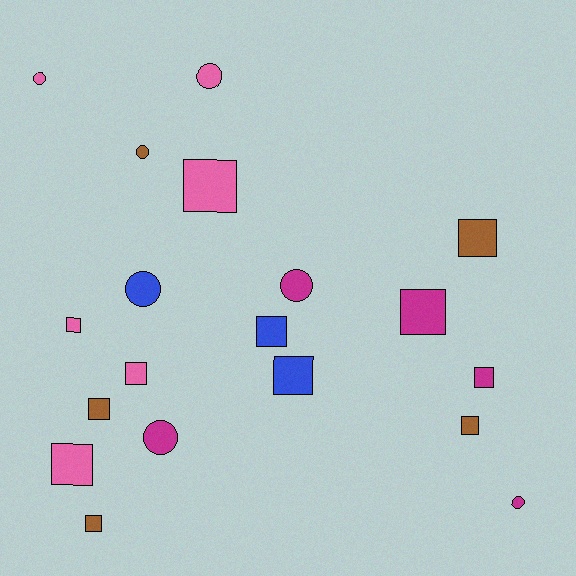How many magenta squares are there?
There are 2 magenta squares.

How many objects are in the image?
There are 19 objects.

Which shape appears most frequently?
Square, with 12 objects.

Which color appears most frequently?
Pink, with 6 objects.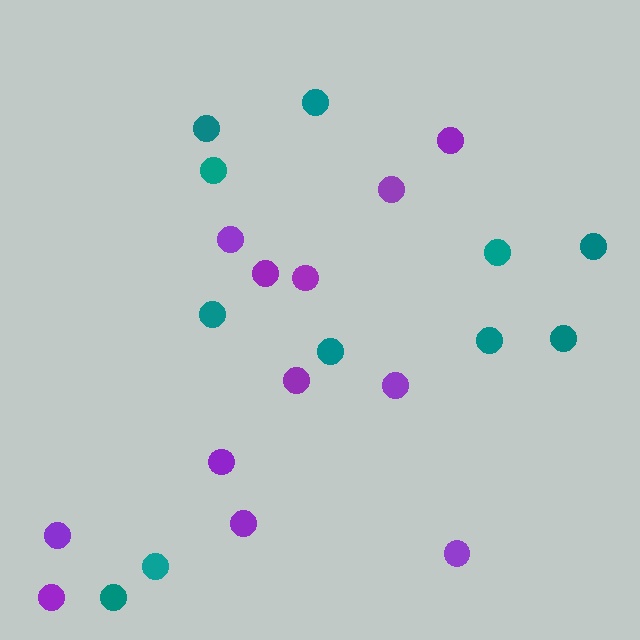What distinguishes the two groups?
There are 2 groups: one group of purple circles (12) and one group of teal circles (11).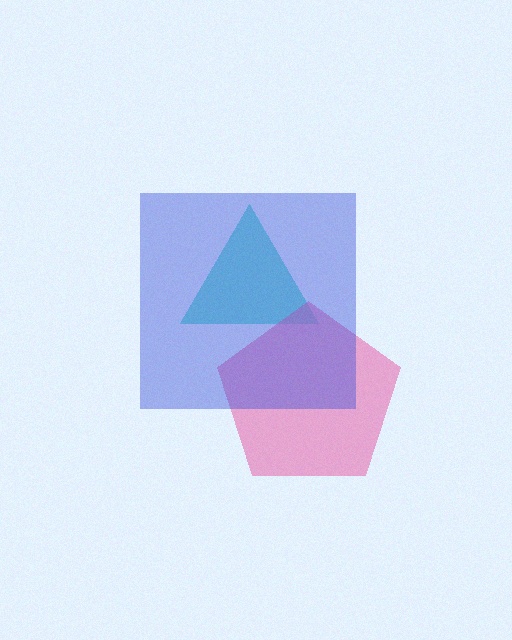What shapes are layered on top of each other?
The layered shapes are: a cyan triangle, a pink pentagon, a blue square.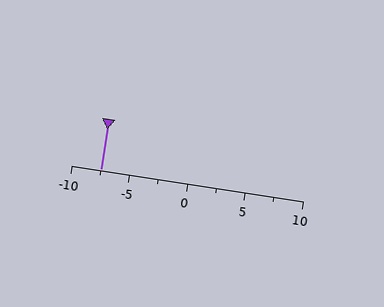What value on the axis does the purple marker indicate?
The marker indicates approximately -7.5.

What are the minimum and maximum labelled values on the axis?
The axis runs from -10 to 10.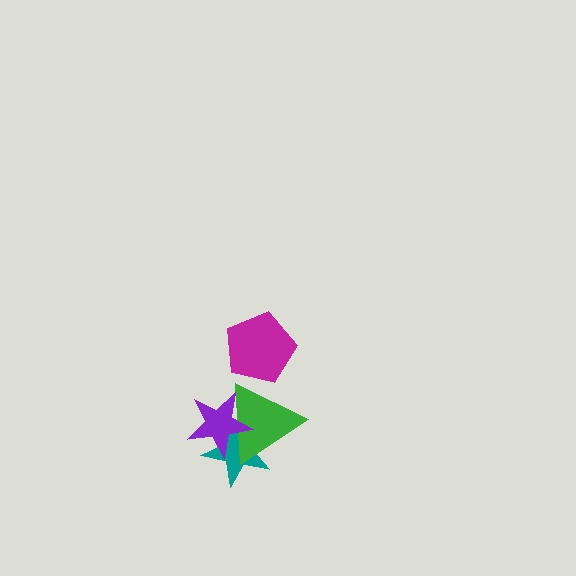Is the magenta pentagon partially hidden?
Yes, it is partially covered by another shape.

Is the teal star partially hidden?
Yes, it is partially covered by another shape.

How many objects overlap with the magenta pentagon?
1 object overlaps with the magenta pentagon.